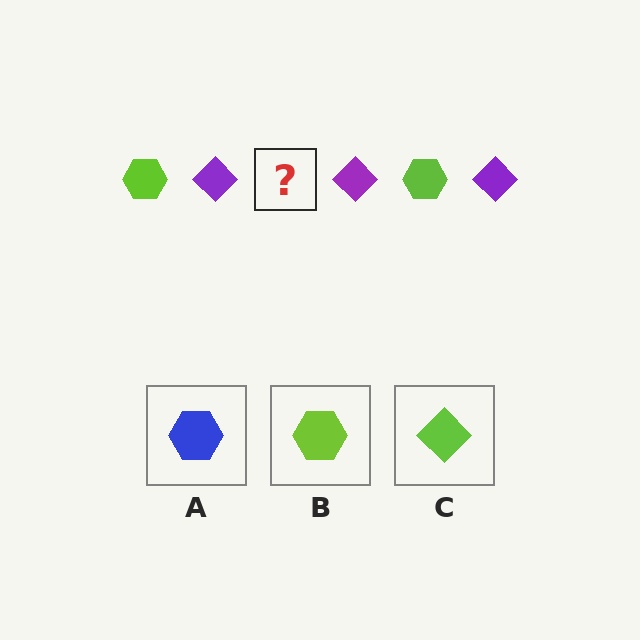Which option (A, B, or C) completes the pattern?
B.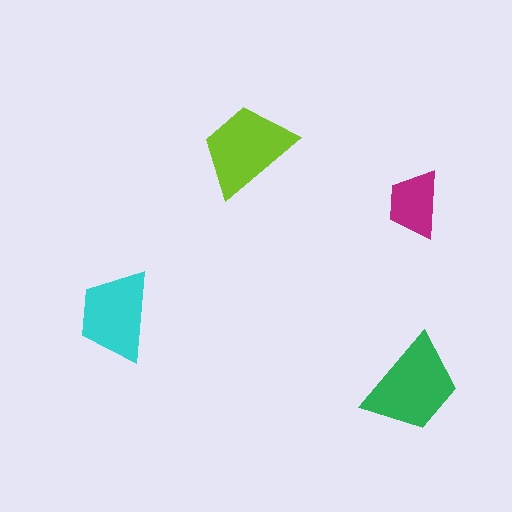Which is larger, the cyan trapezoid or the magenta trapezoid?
The cyan one.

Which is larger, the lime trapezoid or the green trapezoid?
The green one.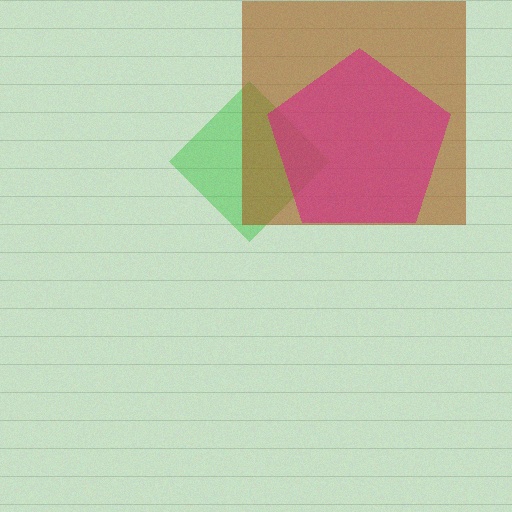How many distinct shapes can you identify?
There are 3 distinct shapes: a green diamond, a brown square, a magenta pentagon.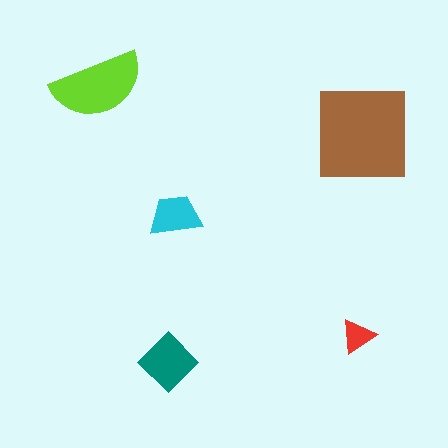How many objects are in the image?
There are 5 objects in the image.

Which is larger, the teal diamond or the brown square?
The brown square.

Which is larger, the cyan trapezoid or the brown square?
The brown square.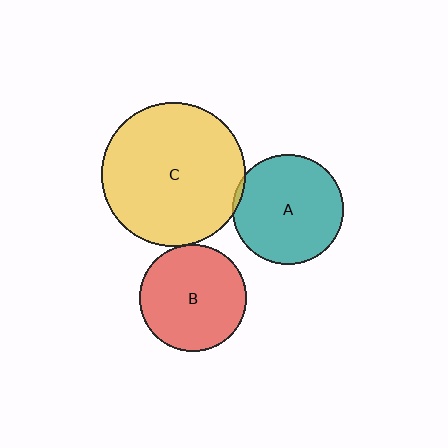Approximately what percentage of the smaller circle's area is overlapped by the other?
Approximately 5%.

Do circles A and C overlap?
Yes.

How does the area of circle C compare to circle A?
Approximately 1.7 times.